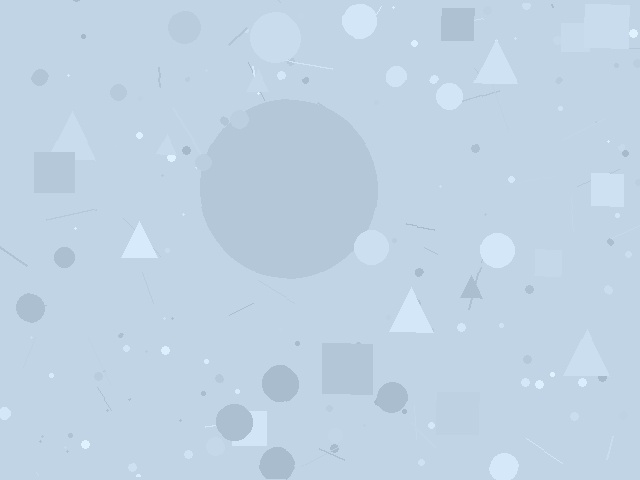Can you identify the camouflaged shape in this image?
The camouflaged shape is a circle.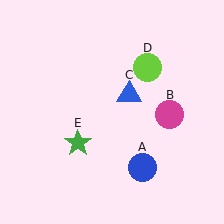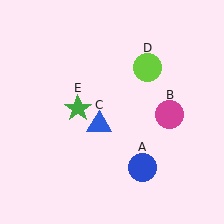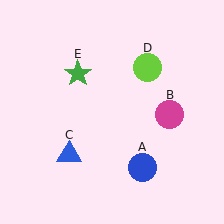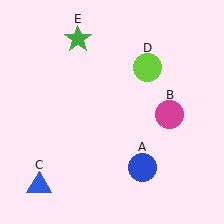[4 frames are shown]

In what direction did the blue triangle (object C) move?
The blue triangle (object C) moved down and to the left.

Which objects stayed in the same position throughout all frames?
Blue circle (object A) and magenta circle (object B) and lime circle (object D) remained stationary.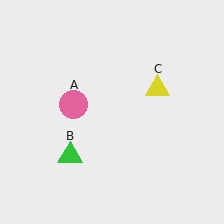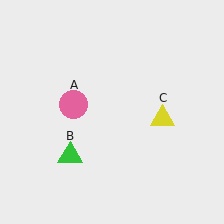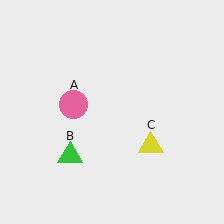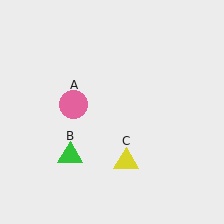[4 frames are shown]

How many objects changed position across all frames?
1 object changed position: yellow triangle (object C).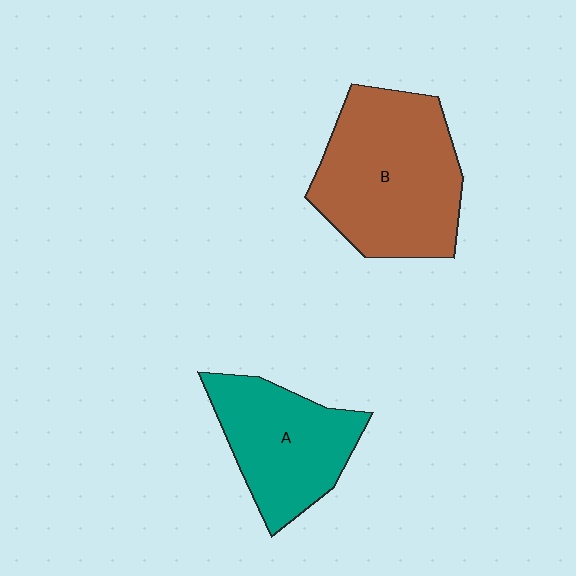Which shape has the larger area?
Shape B (brown).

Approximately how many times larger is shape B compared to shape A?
Approximately 1.4 times.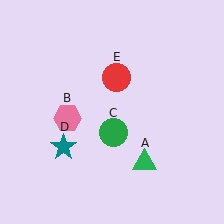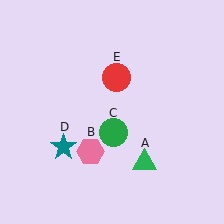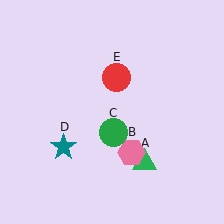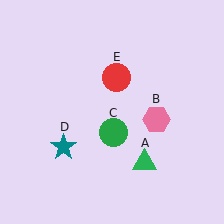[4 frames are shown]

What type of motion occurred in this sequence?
The pink hexagon (object B) rotated counterclockwise around the center of the scene.